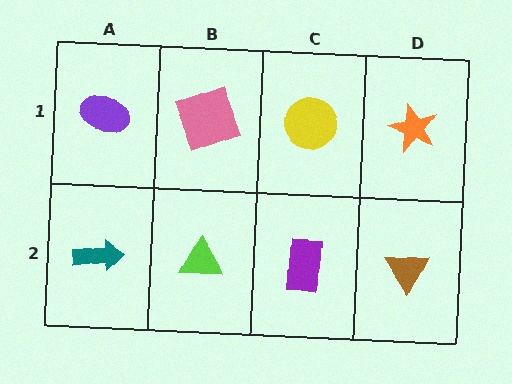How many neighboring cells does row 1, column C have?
3.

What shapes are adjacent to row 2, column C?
A yellow circle (row 1, column C), a lime triangle (row 2, column B), a brown triangle (row 2, column D).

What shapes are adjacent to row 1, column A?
A teal arrow (row 2, column A), a pink square (row 1, column B).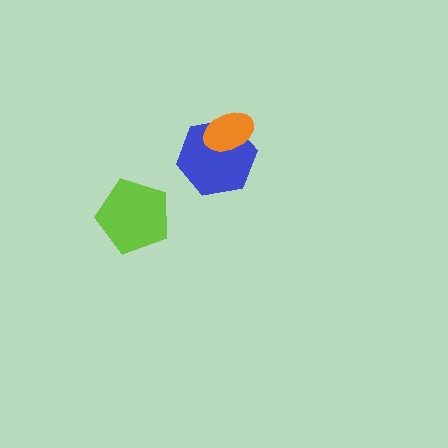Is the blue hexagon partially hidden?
Yes, it is partially covered by another shape.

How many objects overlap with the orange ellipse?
1 object overlaps with the orange ellipse.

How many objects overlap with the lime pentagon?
0 objects overlap with the lime pentagon.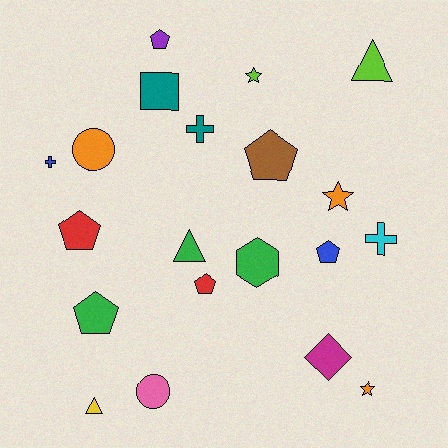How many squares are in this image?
There is 1 square.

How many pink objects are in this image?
There is 1 pink object.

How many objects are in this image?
There are 20 objects.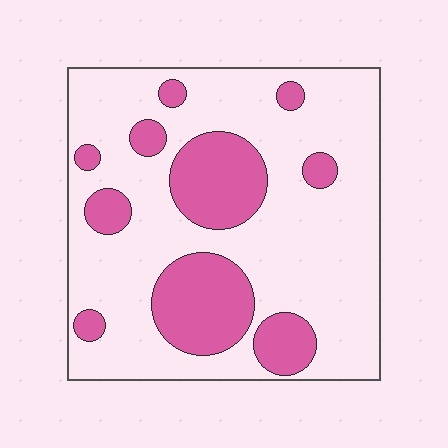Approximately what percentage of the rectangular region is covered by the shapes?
Approximately 25%.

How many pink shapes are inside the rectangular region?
10.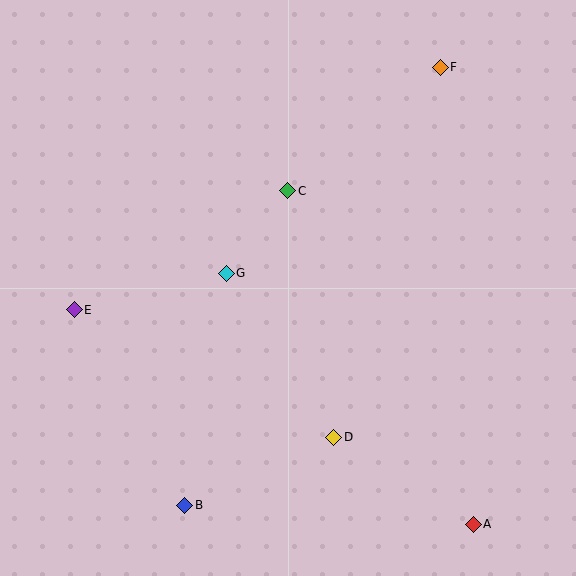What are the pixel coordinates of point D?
Point D is at (334, 437).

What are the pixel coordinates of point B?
Point B is at (185, 505).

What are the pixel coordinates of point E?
Point E is at (74, 310).